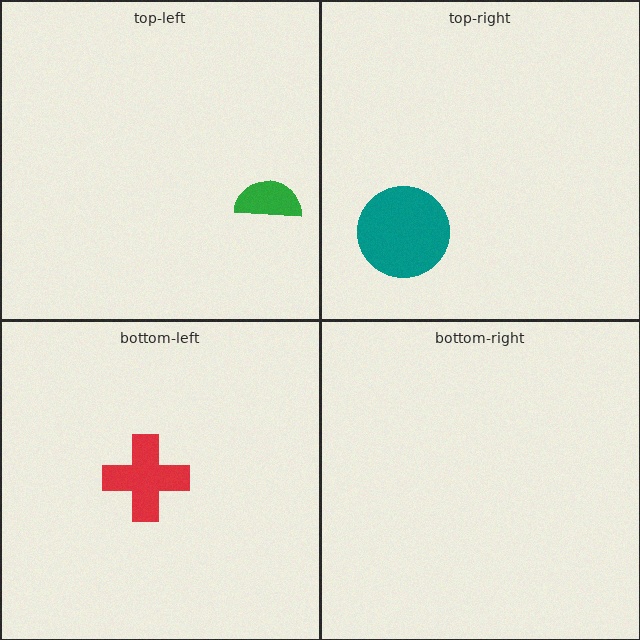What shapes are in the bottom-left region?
The red cross.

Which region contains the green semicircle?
The top-left region.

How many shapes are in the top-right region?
1.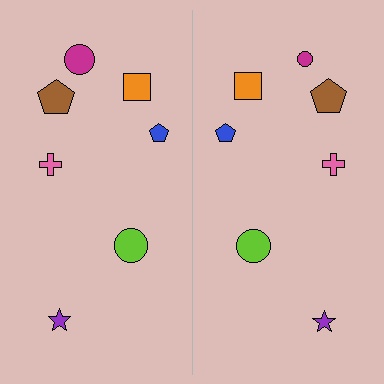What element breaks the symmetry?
The magenta circle on the right side has a different size than its mirror counterpart.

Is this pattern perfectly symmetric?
No, the pattern is not perfectly symmetric. The magenta circle on the right side has a different size than its mirror counterpart.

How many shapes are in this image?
There are 14 shapes in this image.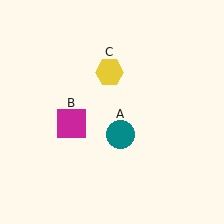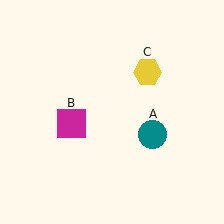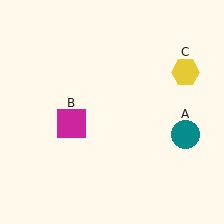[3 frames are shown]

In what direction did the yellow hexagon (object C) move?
The yellow hexagon (object C) moved right.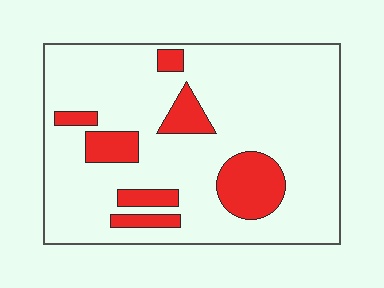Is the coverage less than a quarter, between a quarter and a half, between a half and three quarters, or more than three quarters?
Less than a quarter.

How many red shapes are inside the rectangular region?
7.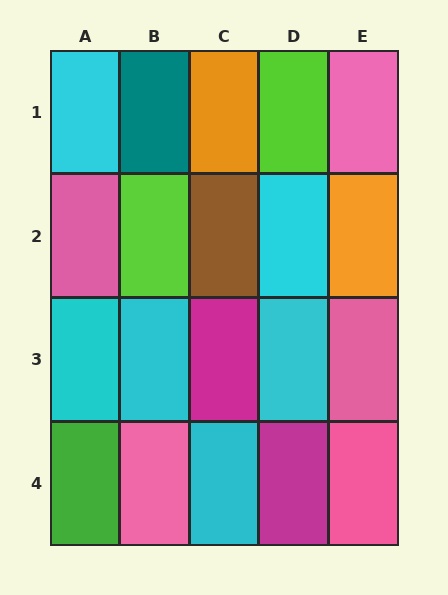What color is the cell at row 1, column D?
Lime.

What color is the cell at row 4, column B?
Pink.